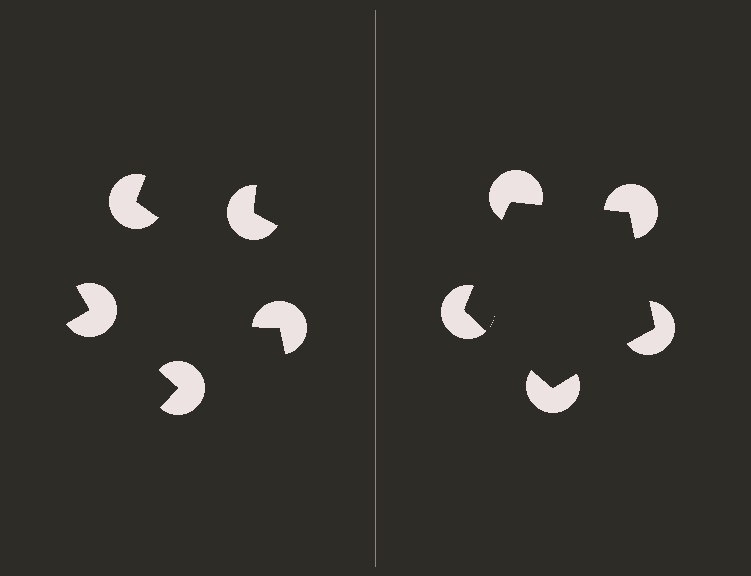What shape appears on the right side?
An illusory pentagon.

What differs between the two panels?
The pac-man discs are positioned identically on both sides; only the wedge orientations differ. On the right they align to a pentagon; on the left they are misaligned.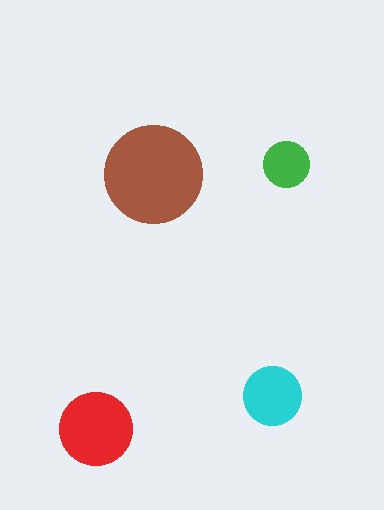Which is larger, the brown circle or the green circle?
The brown one.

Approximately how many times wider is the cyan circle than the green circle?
About 1.5 times wider.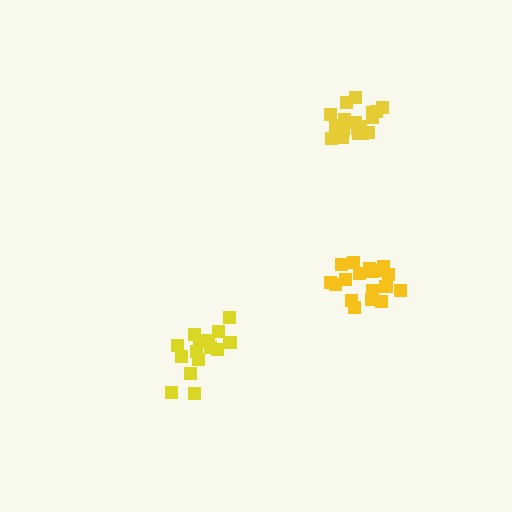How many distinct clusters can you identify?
There are 3 distinct clusters.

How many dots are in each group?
Group 1: 18 dots, Group 2: 16 dots, Group 3: 19 dots (53 total).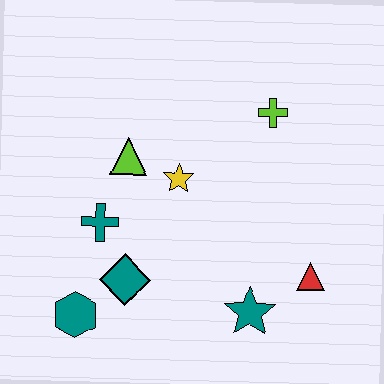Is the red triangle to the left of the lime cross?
No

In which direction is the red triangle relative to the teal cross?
The red triangle is to the right of the teal cross.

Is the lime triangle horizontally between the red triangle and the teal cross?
Yes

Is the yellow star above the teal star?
Yes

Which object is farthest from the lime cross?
The teal hexagon is farthest from the lime cross.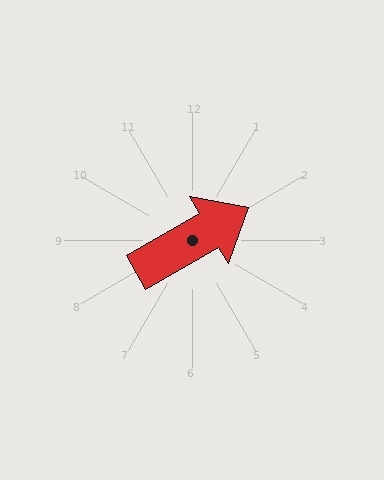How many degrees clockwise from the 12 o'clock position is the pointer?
Approximately 60 degrees.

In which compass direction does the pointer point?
Northeast.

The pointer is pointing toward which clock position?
Roughly 2 o'clock.